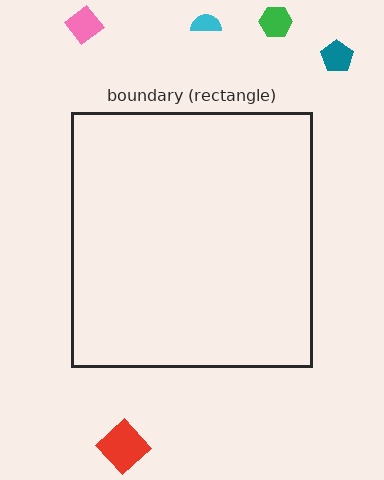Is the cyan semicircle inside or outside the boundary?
Outside.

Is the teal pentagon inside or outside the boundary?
Outside.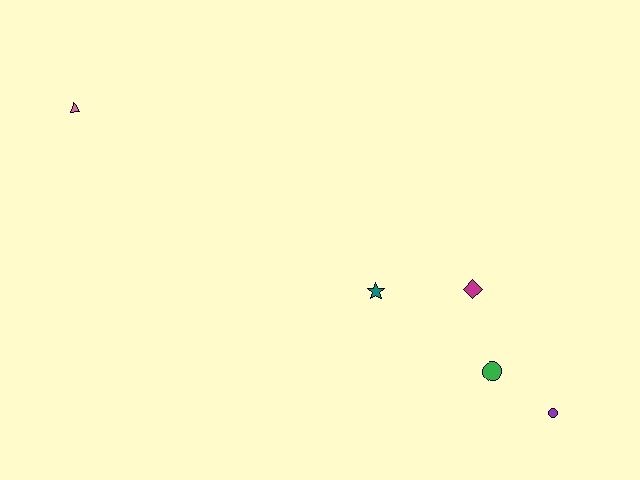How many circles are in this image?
There are 2 circles.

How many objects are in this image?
There are 5 objects.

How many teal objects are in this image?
There is 1 teal object.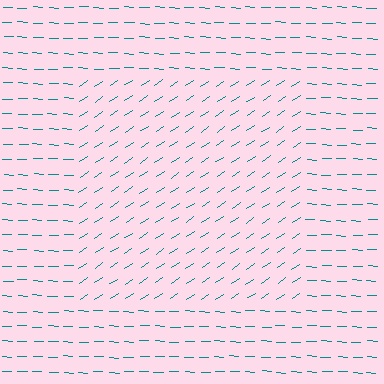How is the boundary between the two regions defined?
The boundary is defined purely by a change in line orientation (approximately 37 degrees difference). All lines are the same color and thickness.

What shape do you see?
I see a rectangle.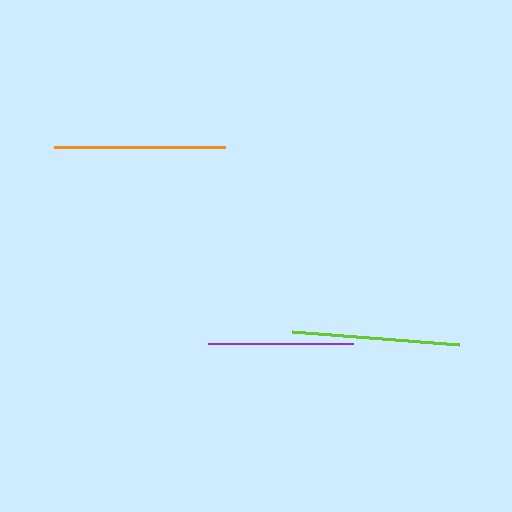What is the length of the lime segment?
The lime segment is approximately 167 pixels long.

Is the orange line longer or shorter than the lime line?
The orange line is longer than the lime line.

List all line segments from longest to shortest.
From longest to shortest: orange, lime, purple.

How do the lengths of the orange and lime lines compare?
The orange and lime lines are approximately the same length.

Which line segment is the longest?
The orange line is the longest at approximately 170 pixels.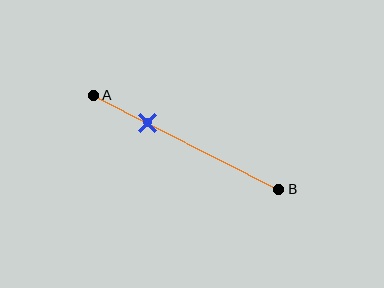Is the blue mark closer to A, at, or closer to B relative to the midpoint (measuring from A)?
The blue mark is closer to point A than the midpoint of segment AB.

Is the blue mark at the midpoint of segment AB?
No, the mark is at about 30% from A, not at the 50% midpoint.